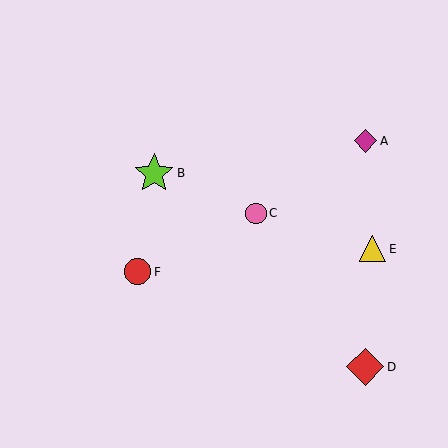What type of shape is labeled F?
Shape F is a red circle.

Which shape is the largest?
The lime star (labeled B) is the largest.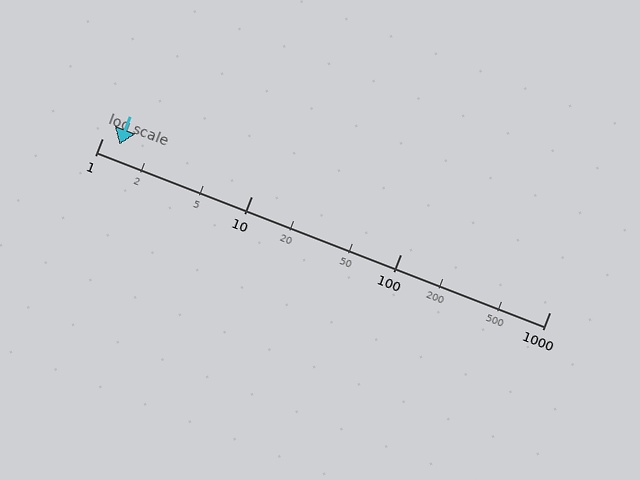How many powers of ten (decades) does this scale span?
The scale spans 3 decades, from 1 to 1000.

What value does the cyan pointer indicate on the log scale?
The pointer indicates approximately 1.3.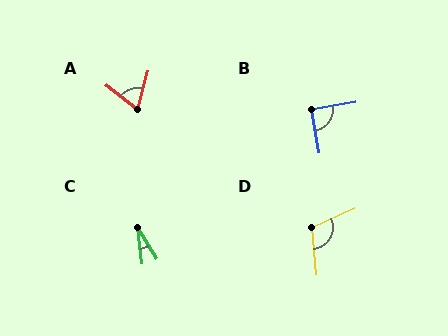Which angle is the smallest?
C, at approximately 25 degrees.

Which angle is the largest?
D, at approximately 109 degrees.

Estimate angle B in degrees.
Approximately 89 degrees.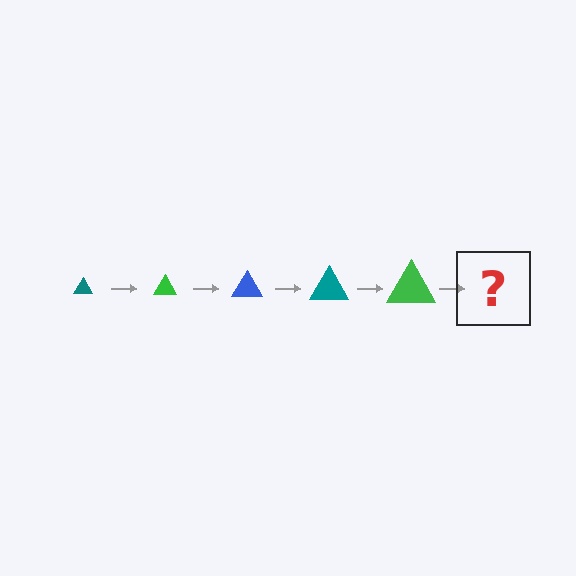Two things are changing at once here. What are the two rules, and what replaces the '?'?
The two rules are that the triangle grows larger each step and the color cycles through teal, green, and blue. The '?' should be a blue triangle, larger than the previous one.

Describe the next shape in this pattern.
It should be a blue triangle, larger than the previous one.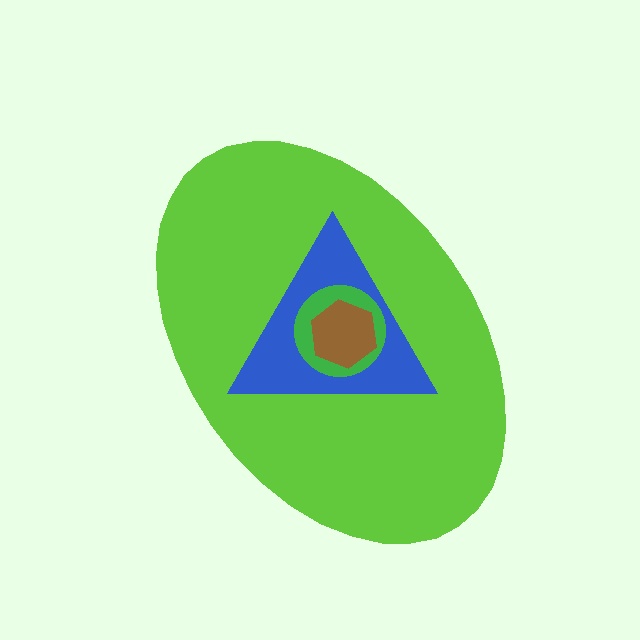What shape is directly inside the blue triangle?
The green circle.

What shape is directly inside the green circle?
The brown hexagon.